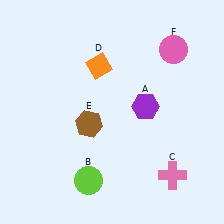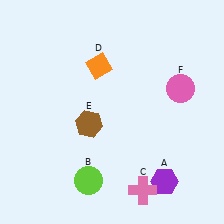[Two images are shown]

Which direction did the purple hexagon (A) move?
The purple hexagon (A) moved down.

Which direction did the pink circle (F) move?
The pink circle (F) moved down.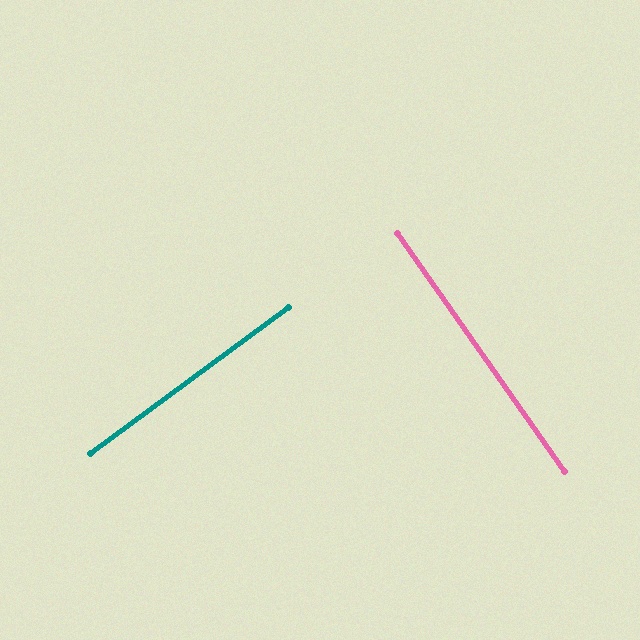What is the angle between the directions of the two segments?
Approximately 89 degrees.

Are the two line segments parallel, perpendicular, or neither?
Perpendicular — they meet at approximately 89°.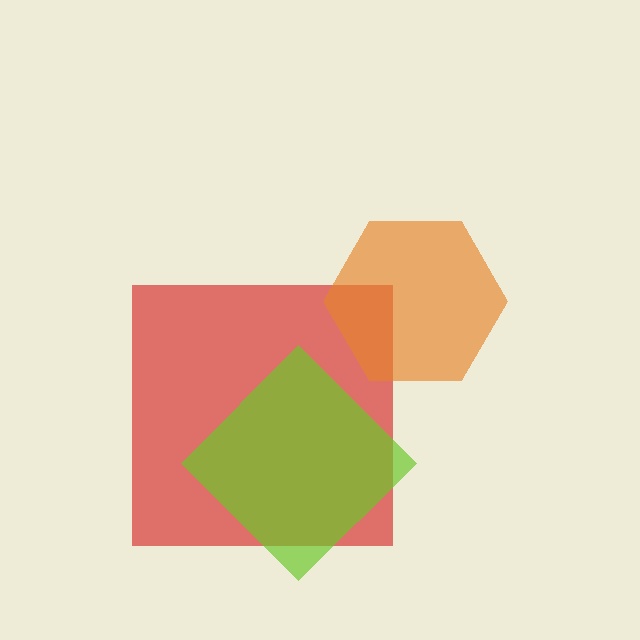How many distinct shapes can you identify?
There are 3 distinct shapes: a red square, a lime diamond, an orange hexagon.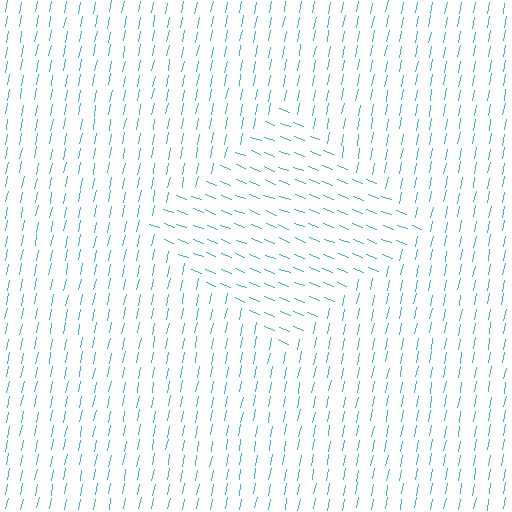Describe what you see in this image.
The image is filled with small cyan line segments. A diamond region in the image has lines oriented differently from the surrounding lines, creating a visible texture boundary.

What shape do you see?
I see a diamond.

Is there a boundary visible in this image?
Yes, there is a texture boundary formed by a change in line orientation.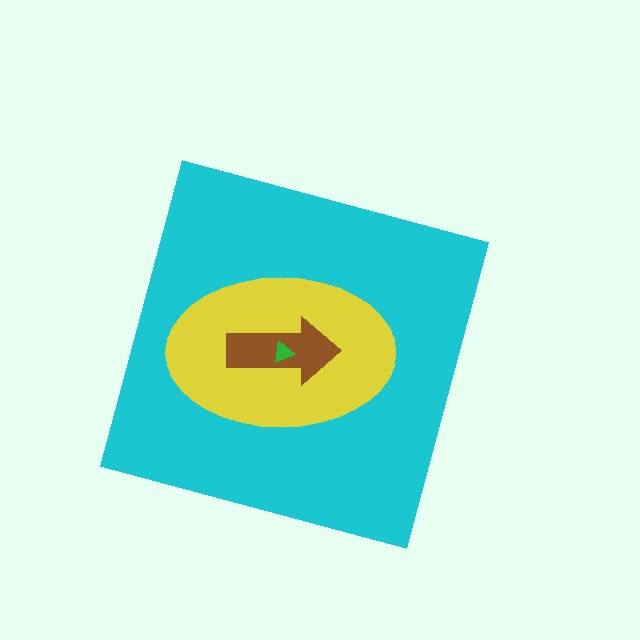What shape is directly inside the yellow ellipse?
The brown arrow.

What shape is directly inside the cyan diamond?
The yellow ellipse.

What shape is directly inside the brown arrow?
The green triangle.